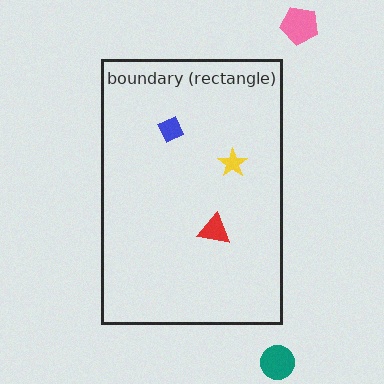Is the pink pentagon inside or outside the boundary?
Outside.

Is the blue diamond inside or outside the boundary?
Inside.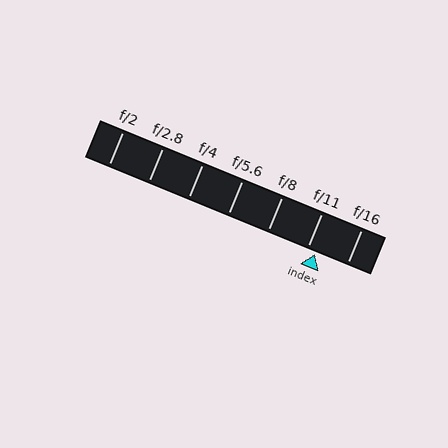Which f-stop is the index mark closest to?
The index mark is closest to f/11.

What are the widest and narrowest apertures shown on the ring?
The widest aperture shown is f/2 and the narrowest is f/16.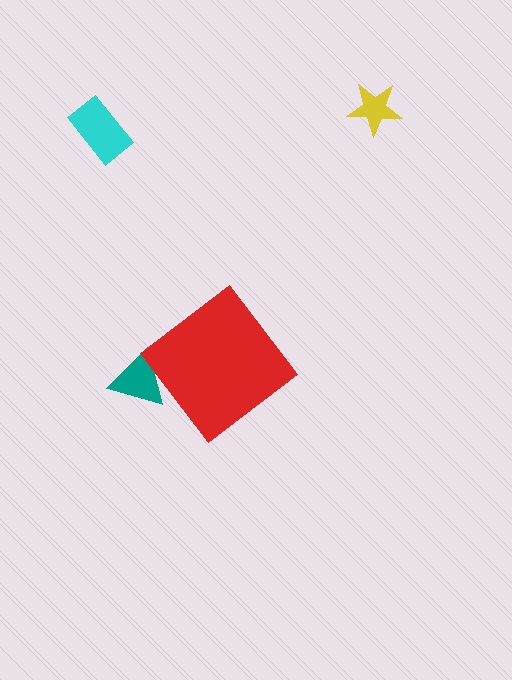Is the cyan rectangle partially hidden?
No, the cyan rectangle is fully visible.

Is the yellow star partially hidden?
No, the yellow star is fully visible.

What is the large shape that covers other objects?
A red diamond.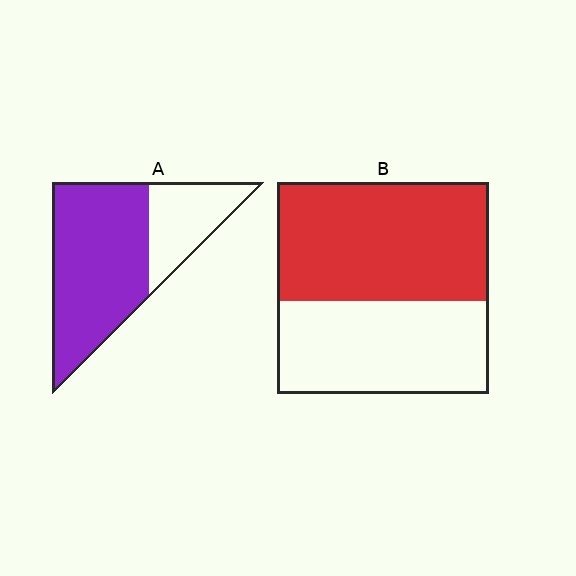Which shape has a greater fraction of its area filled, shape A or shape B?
Shape A.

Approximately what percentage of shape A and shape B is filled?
A is approximately 70% and B is approximately 55%.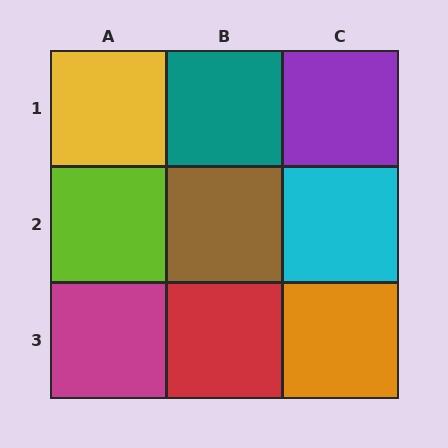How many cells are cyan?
1 cell is cyan.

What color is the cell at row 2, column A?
Lime.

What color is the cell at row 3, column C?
Orange.